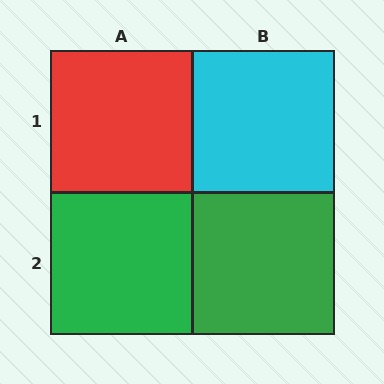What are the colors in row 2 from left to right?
Green, green.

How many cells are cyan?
1 cell is cyan.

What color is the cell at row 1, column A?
Red.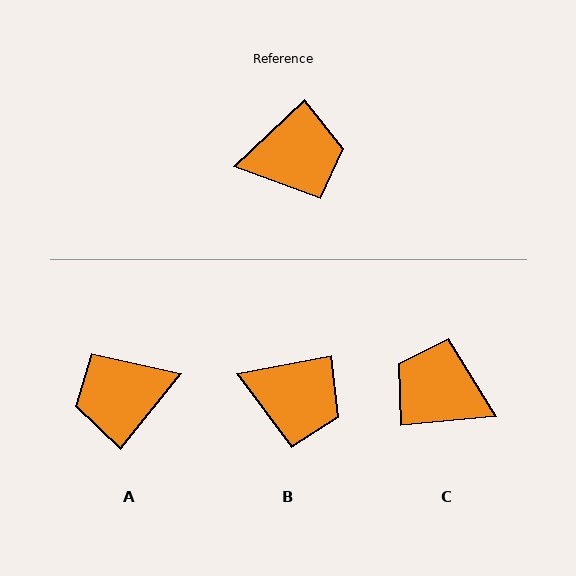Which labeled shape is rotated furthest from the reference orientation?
A, about 173 degrees away.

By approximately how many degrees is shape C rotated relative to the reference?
Approximately 142 degrees counter-clockwise.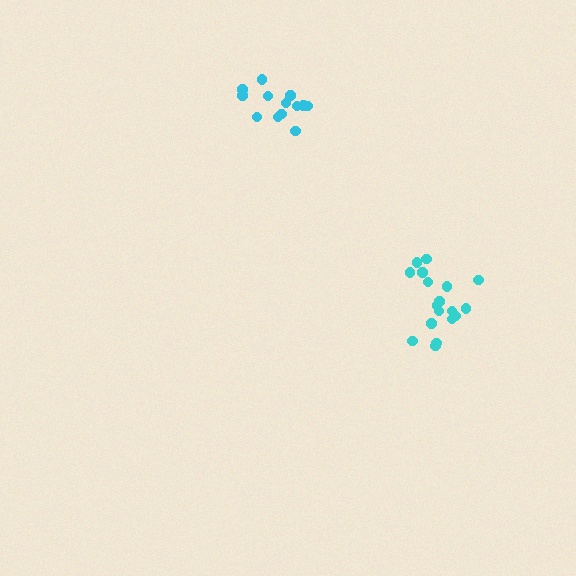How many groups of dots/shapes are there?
There are 2 groups.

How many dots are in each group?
Group 1: 13 dots, Group 2: 18 dots (31 total).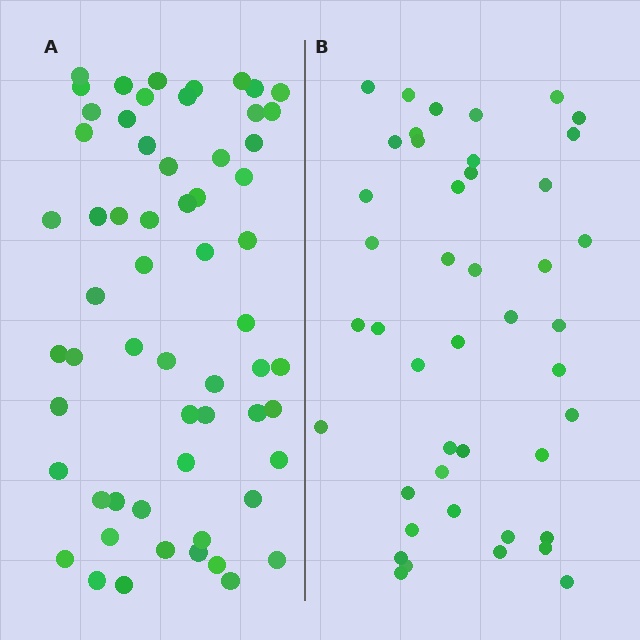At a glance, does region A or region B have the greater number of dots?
Region A (the left region) has more dots.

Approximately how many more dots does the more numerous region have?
Region A has approximately 15 more dots than region B.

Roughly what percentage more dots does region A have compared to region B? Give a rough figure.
About 35% more.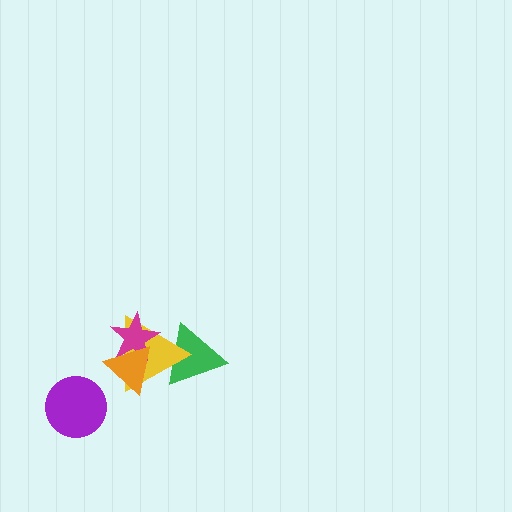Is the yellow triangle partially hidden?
Yes, it is partially covered by another shape.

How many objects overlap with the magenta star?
2 objects overlap with the magenta star.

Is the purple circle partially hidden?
No, no other shape covers it.